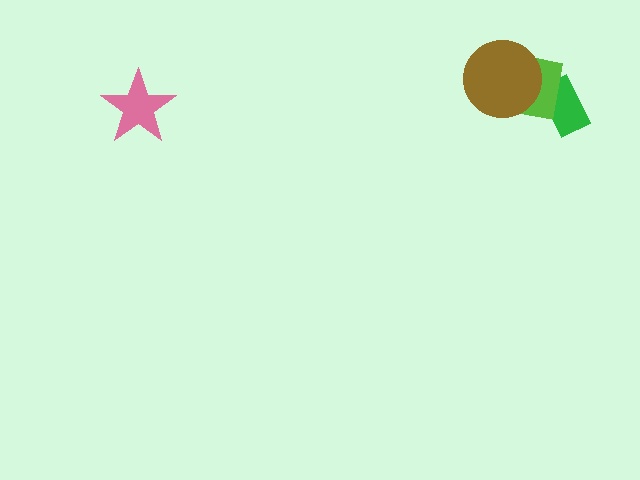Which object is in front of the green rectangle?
The lime rectangle is in front of the green rectangle.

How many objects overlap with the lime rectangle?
2 objects overlap with the lime rectangle.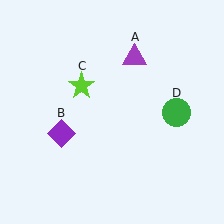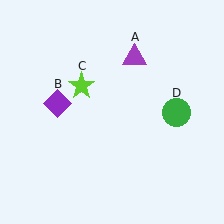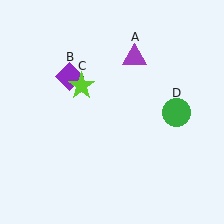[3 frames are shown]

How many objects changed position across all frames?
1 object changed position: purple diamond (object B).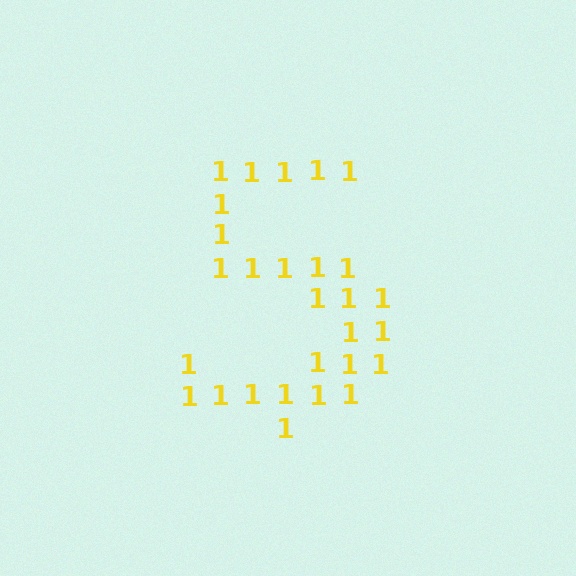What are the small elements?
The small elements are digit 1's.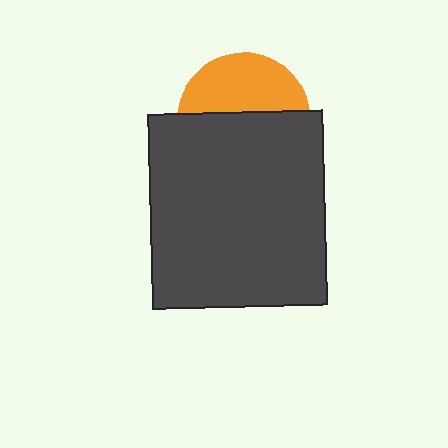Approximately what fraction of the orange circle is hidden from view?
Roughly 58% of the orange circle is hidden behind the dark gray rectangle.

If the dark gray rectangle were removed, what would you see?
You would see the complete orange circle.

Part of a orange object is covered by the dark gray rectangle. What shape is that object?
It is a circle.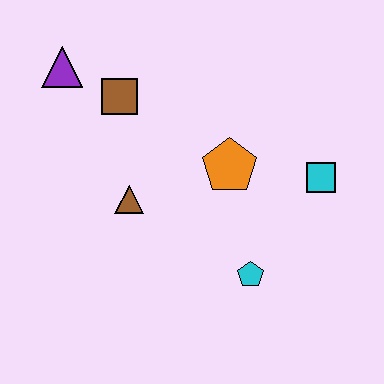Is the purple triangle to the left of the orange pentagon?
Yes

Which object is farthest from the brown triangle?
The cyan square is farthest from the brown triangle.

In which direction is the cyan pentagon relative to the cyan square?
The cyan pentagon is below the cyan square.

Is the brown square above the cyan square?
Yes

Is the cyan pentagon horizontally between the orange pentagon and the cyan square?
Yes